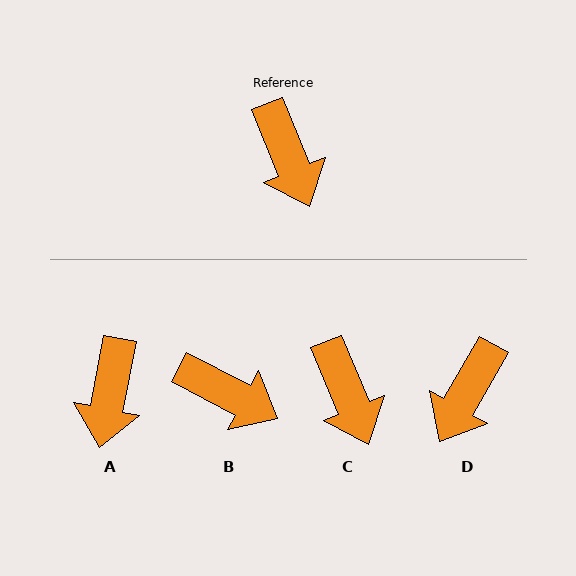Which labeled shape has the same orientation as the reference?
C.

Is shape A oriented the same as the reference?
No, it is off by about 33 degrees.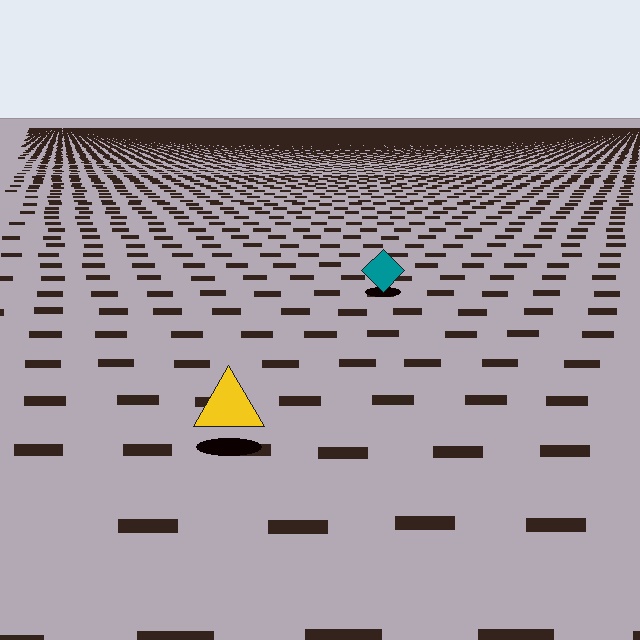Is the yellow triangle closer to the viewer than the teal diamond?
Yes. The yellow triangle is closer — you can tell from the texture gradient: the ground texture is coarser near it.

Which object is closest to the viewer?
The yellow triangle is closest. The texture marks near it are larger and more spread out.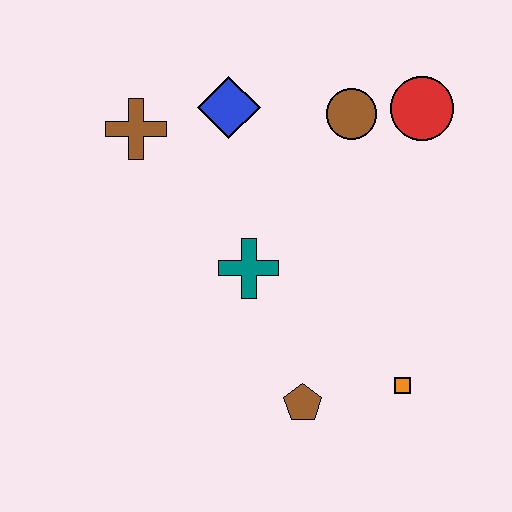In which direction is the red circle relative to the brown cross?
The red circle is to the right of the brown cross.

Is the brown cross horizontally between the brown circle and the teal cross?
No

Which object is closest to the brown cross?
The blue diamond is closest to the brown cross.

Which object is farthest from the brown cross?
The orange square is farthest from the brown cross.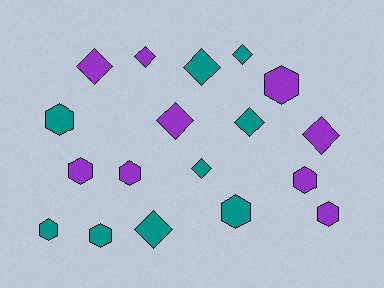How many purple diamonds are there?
There are 4 purple diamonds.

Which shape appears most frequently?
Hexagon, with 9 objects.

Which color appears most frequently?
Teal, with 9 objects.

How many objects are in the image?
There are 18 objects.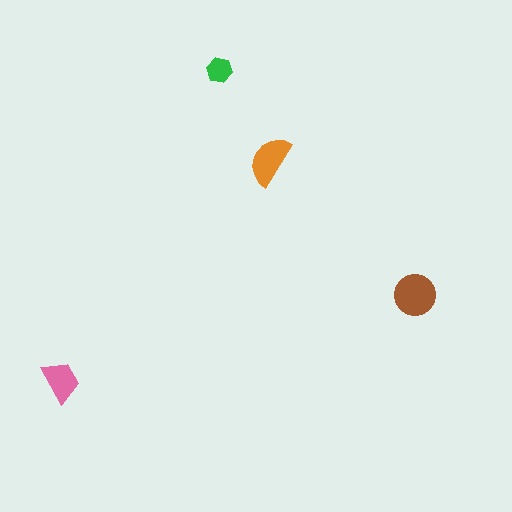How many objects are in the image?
There are 4 objects in the image.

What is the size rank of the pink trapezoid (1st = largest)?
3rd.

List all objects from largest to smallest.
The brown circle, the orange semicircle, the pink trapezoid, the green hexagon.